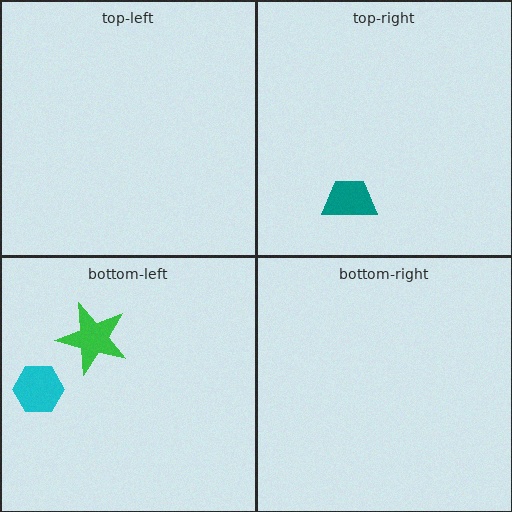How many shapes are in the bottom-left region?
2.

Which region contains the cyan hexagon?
The bottom-left region.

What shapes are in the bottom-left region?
The green star, the cyan hexagon.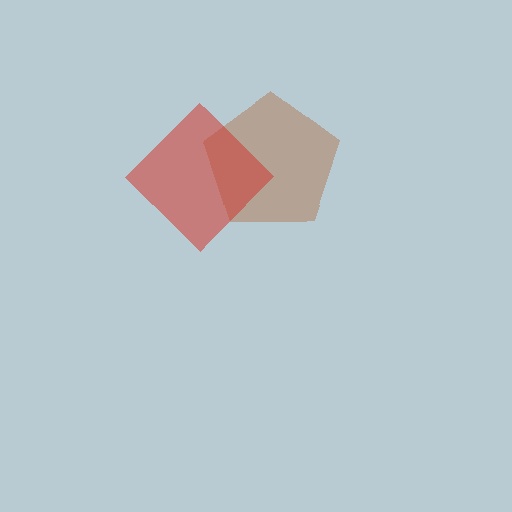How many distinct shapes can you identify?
There are 2 distinct shapes: a brown pentagon, a red diamond.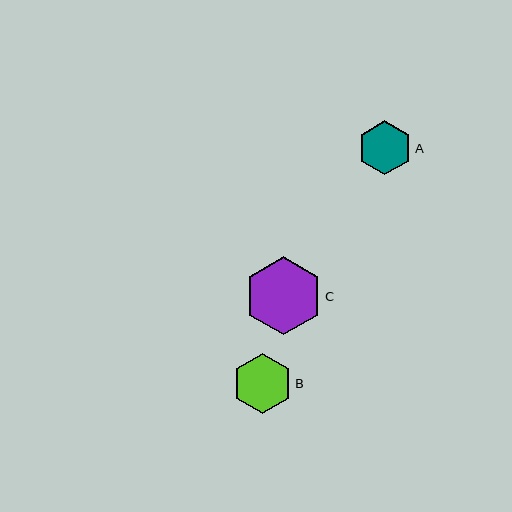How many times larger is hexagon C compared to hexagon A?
Hexagon C is approximately 1.4 times the size of hexagon A.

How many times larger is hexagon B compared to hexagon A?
Hexagon B is approximately 1.1 times the size of hexagon A.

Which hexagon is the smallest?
Hexagon A is the smallest with a size of approximately 54 pixels.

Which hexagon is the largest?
Hexagon C is the largest with a size of approximately 78 pixels.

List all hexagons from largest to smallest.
From largest to smallest: C, B, A.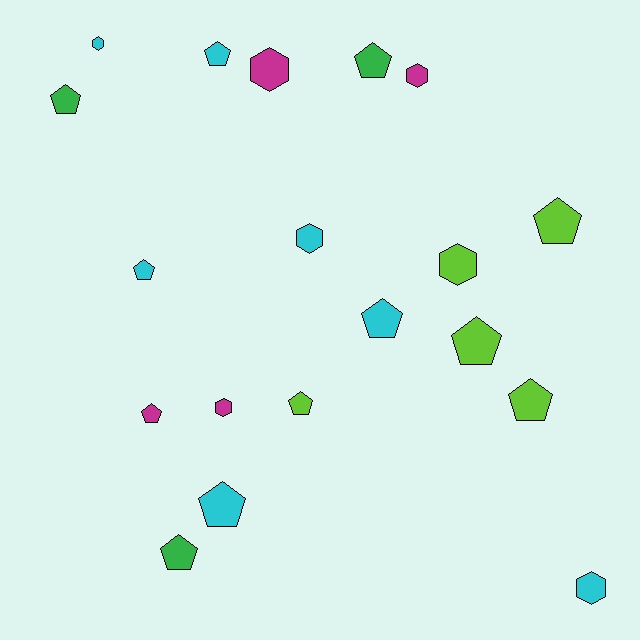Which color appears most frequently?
Cyan, with 7 objects.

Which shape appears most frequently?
Pentagon, with 12 objects.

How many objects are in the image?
There are 19 objects.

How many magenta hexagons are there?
There are 3 magenta hexagons.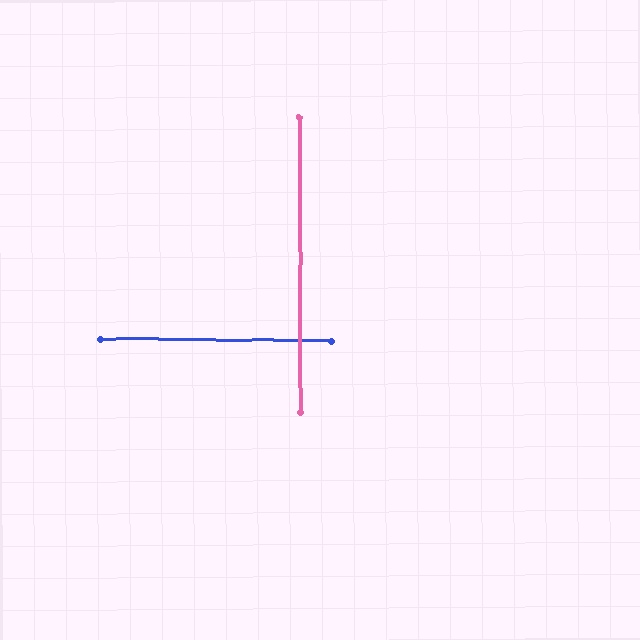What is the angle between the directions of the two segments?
Approximately 89 degrees.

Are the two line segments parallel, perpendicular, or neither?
Perpendicular — they meet at approximately 89°.